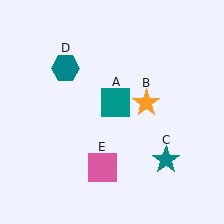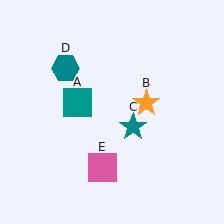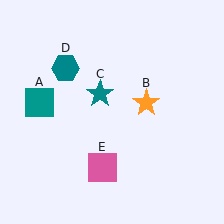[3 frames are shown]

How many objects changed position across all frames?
2 objects changed position: teal square (object A), teal star (object C).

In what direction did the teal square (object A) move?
The teal square (object A) moved left.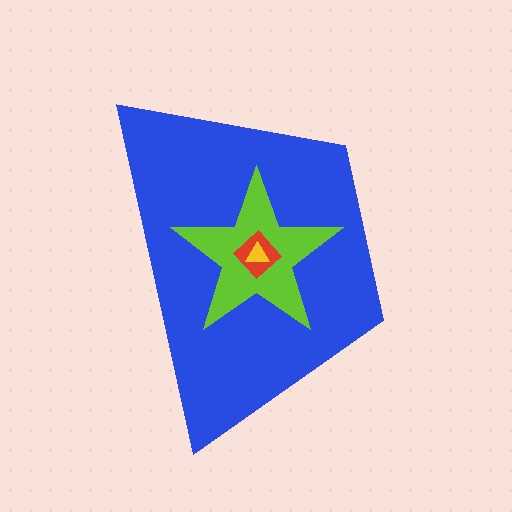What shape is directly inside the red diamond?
The yellow triangle.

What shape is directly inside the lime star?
The red diamond.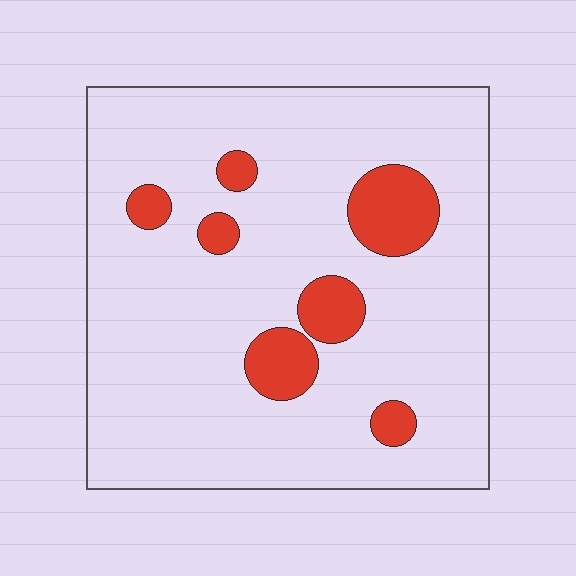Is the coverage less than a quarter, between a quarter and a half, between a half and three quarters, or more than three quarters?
Less than a quarter.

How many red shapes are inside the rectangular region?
7.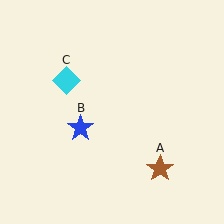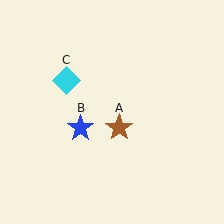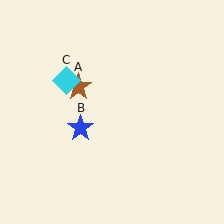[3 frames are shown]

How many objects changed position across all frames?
1 object changed position: brown star (object A).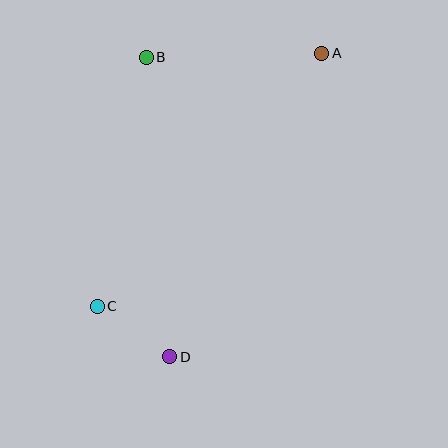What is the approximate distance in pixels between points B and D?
The distance between B and D is approximately 300 pixels.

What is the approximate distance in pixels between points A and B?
The distance between A and B is approximately 175 pixels.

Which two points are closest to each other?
Points C and D are closest to each other.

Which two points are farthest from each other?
Points A and D are farthest from each other.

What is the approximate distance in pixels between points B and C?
The distance between B and C is approximately 254 pixels.